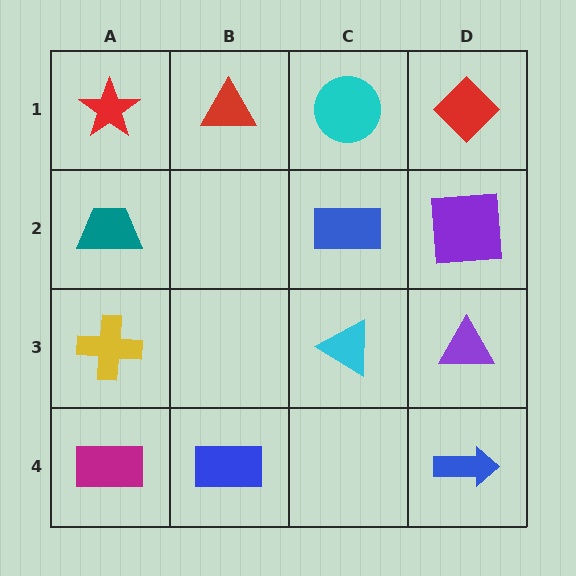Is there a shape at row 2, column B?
No, that cell is empty.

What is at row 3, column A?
A yellow cross.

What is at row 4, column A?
A magenta rectangle.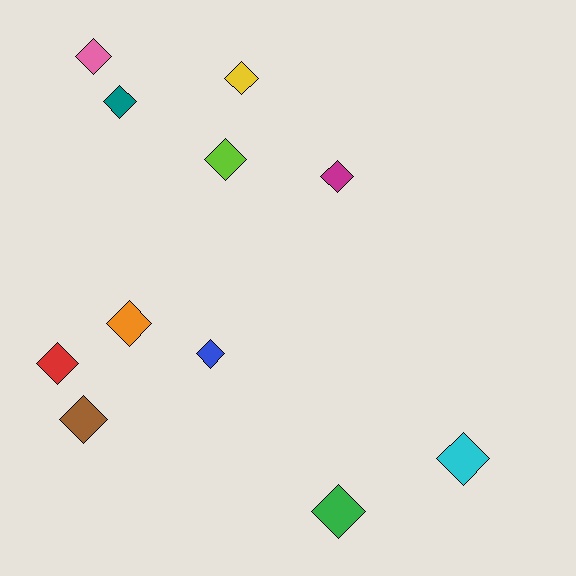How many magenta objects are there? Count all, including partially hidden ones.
There is 1 magenta object.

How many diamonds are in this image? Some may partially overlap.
There are 11 diamonds.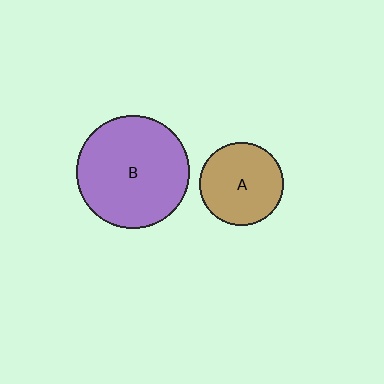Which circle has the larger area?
Circle B (purple).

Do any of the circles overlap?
No, none of the circles overlap.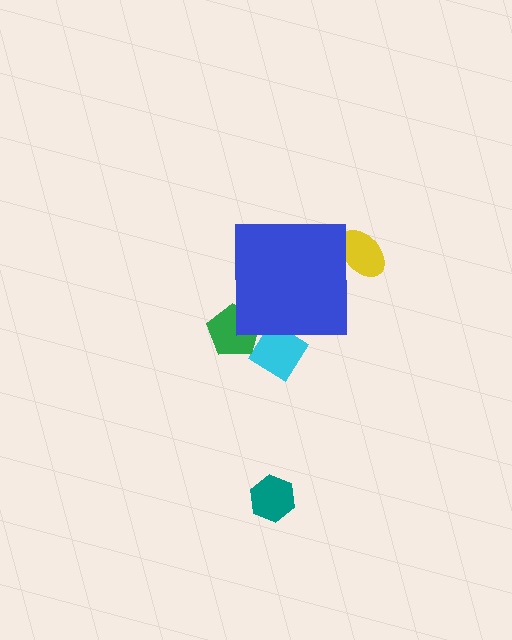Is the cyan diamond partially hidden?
Yes, the cyan diamond is partially hidden behind the blue square.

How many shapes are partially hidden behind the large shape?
3 shapes are partially hidden.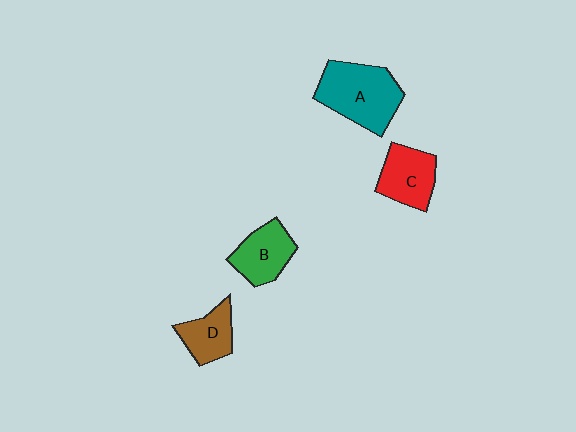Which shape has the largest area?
Shape A (teal).